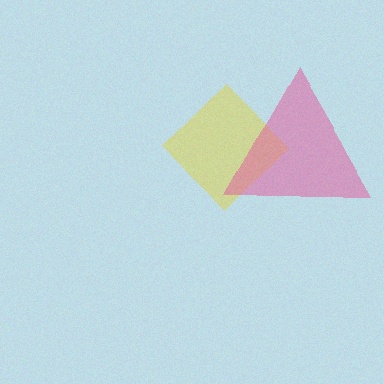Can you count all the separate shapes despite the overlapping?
Yes, there are 2 separate shapes.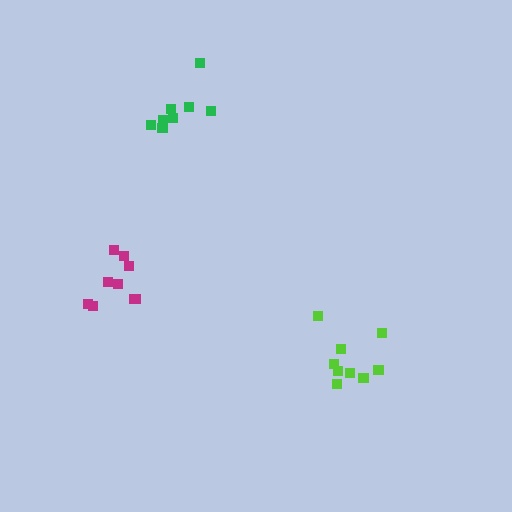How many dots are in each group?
Group 1: 9 dots, Group 2: 8 dots, Group 3: 9 dots (26 total).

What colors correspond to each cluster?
The clusters are colored: lime, green, magenta.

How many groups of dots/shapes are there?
There are 3 groups.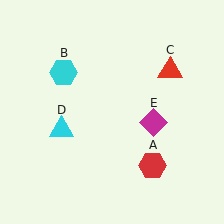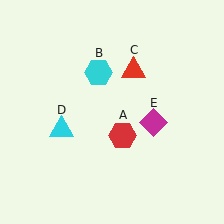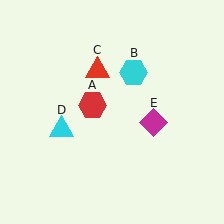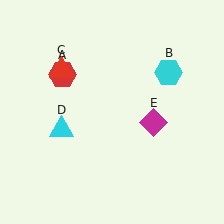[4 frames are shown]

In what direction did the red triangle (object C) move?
The red triangle (object C) moved left.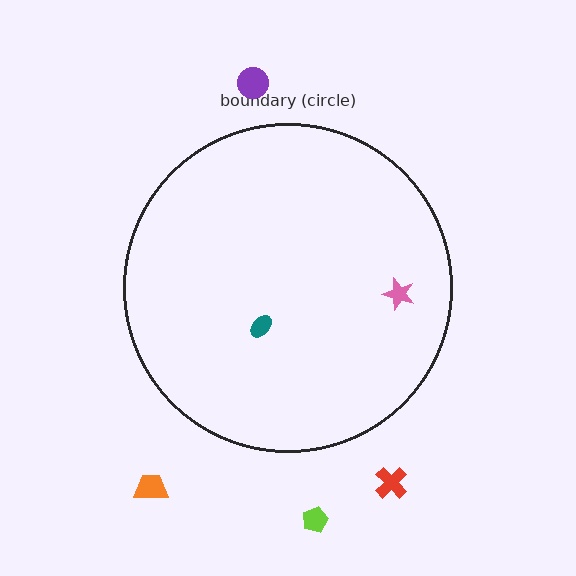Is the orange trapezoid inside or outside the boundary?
Outside.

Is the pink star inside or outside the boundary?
Inside.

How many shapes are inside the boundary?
2 inside, 4 outside.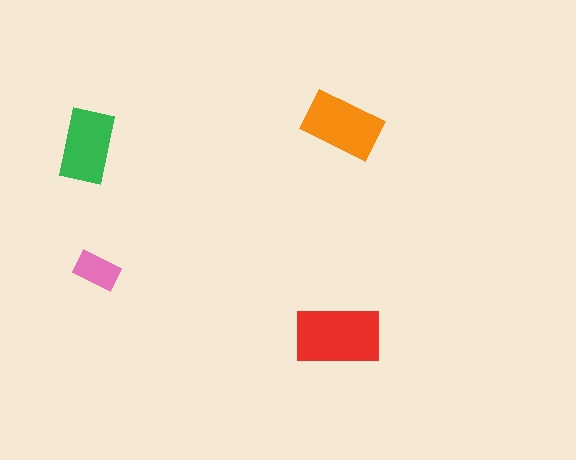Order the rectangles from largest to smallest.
the red one, the orange one, the green one, the pink one.